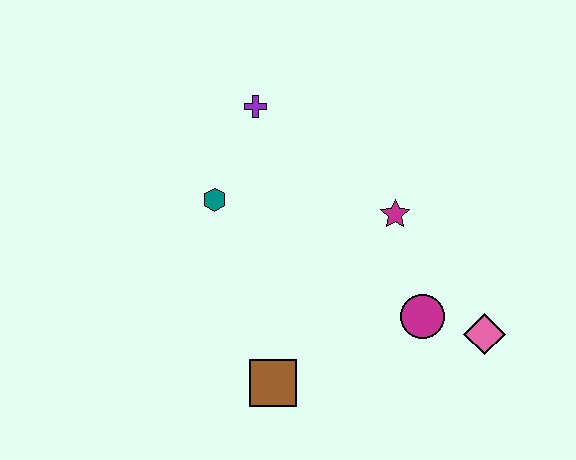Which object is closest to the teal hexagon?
The purple cross is closest to the teal hexagon.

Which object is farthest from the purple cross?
The pink diamond is farthest from the purple cross.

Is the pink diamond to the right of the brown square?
Yes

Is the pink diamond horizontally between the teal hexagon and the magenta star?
No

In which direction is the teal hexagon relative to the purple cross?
The teal hexagon is below the purple cross.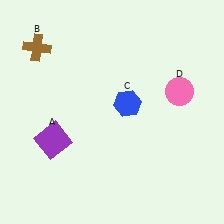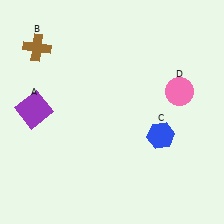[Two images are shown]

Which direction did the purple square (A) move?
The purple square (A) moved up.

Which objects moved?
The objects that moved are: the purple square (A), the blue hexagon (C).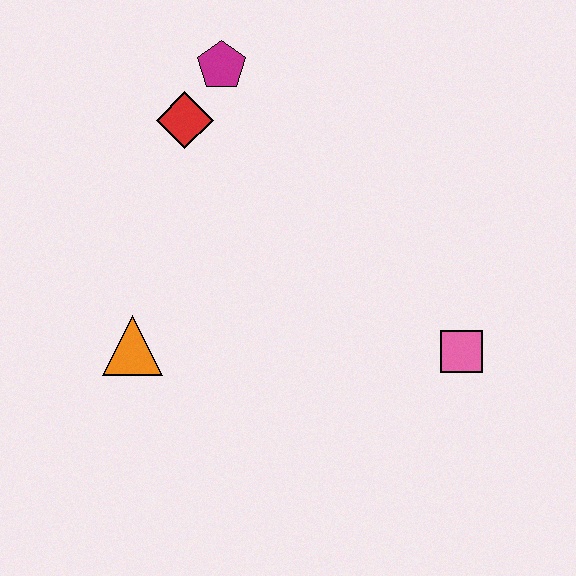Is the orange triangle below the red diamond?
Yes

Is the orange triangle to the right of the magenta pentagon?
No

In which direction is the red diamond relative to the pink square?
The red diamond is to the left of the pink square.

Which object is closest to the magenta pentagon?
The red diamond is closest to the magenta pentagon.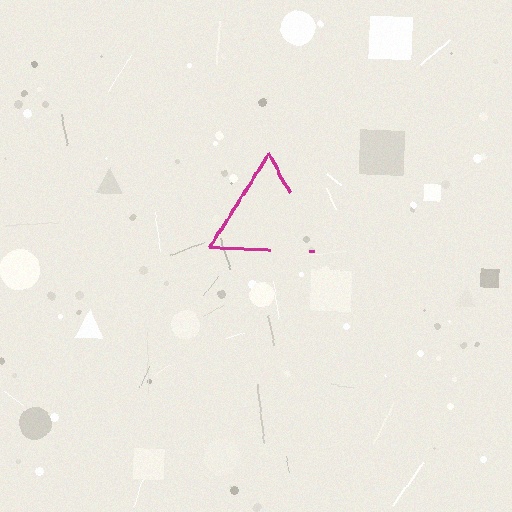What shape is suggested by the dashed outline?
The dashed outline suggests a triangle.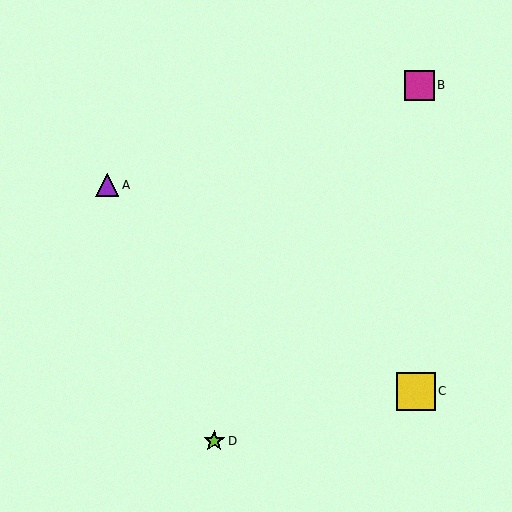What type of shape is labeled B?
Shape B is a magenta square.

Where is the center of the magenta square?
The center of the magenta square is at (420, 85).